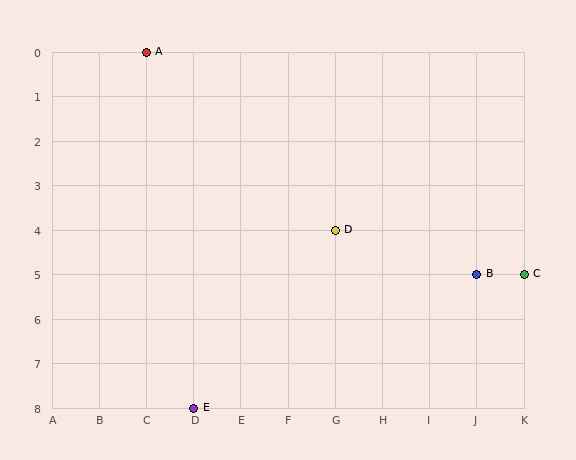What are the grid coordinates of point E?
Point E is at grid coordinates (D, 8).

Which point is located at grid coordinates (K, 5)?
Point C is at (K, 5).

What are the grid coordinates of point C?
Point C is at grid coordinates (K, 5).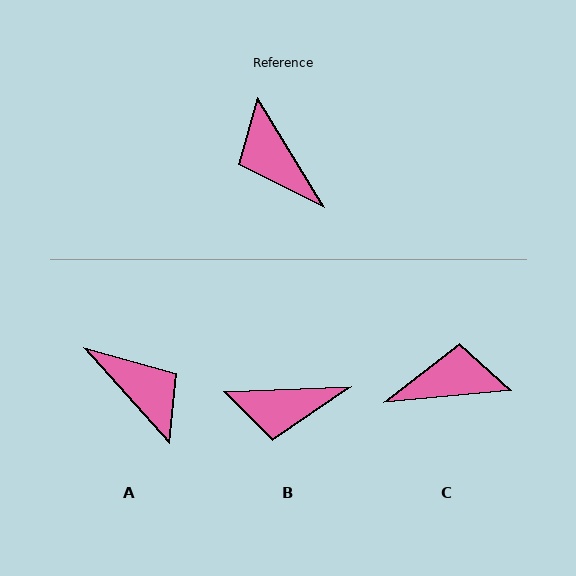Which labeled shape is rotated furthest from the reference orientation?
A, about 169 degrees away.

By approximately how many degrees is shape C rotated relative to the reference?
Approximately 116 degrees clockwise.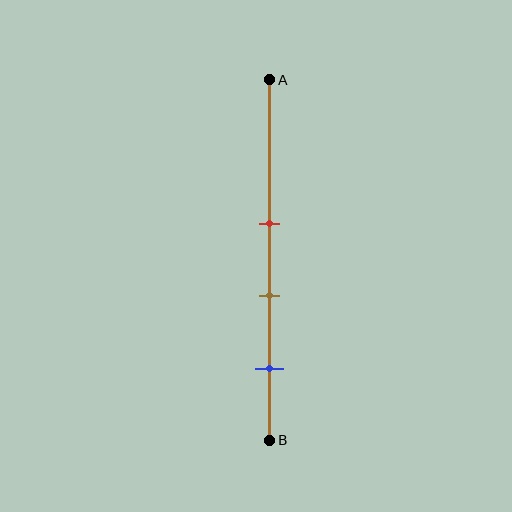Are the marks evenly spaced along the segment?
Yes, the marks are approximately evenly spaced.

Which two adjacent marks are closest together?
The red and brown marks are the closest adjacent pair.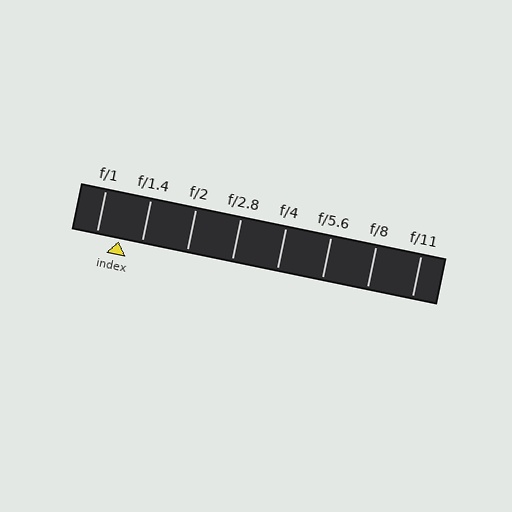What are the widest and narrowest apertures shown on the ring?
The widest aperture shown is f/1 and the narrowest is f/11.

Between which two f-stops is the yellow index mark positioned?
The index mark is between f/1 and f/1.4.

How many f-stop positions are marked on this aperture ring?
There are 8 f-stop positions marked.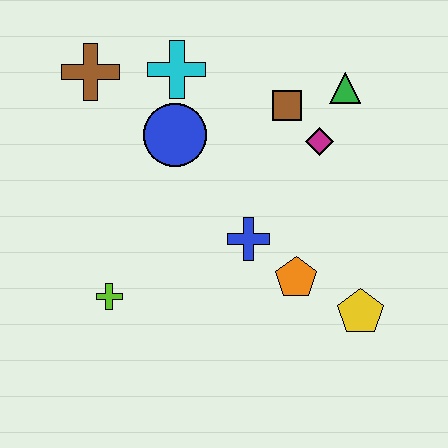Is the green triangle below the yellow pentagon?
No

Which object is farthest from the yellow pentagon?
The brown cross is farthest from the yellow pentagon.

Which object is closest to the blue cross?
The orange pentagon is closest to the blue cross.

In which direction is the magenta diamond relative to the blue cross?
The magenta diamond is above the blue cross.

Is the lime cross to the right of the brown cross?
Yes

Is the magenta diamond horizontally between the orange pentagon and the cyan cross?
No